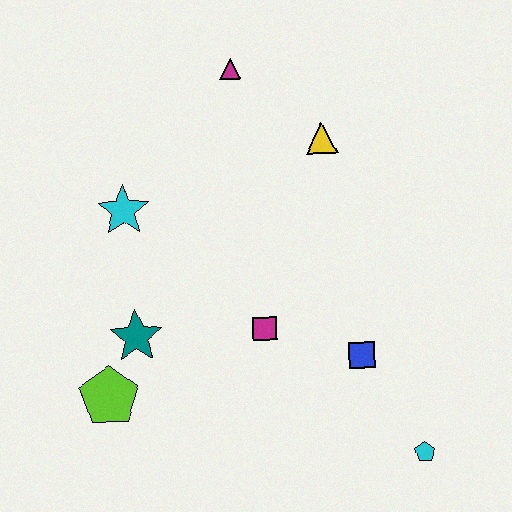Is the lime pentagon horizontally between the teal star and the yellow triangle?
No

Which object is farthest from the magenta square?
The magenta triangle is farthest from the magenta square.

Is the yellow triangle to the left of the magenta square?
No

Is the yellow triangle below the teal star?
No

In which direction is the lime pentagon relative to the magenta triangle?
The lime pentagon is below the magenta triangle.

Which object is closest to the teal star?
The lime pentagon is closest to the teal star.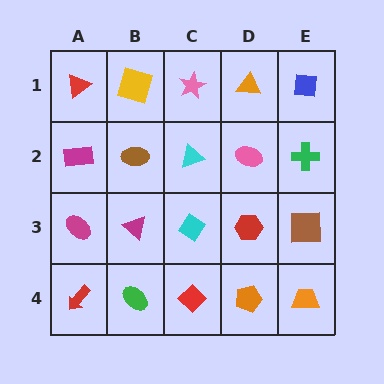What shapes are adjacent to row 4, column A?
A magenta ellipse (row 3, column A), a green ellipse (row 4, column B).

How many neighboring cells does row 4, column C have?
3.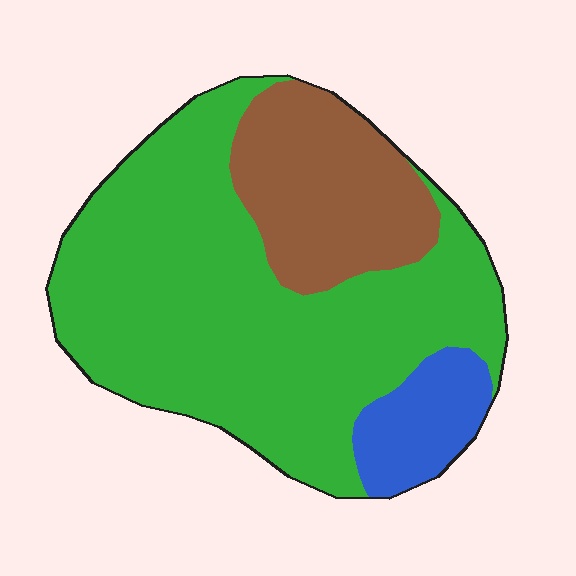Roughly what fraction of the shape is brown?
Brown covers 23% of the shape.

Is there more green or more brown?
Green.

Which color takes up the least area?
Blue, at roughly 10%.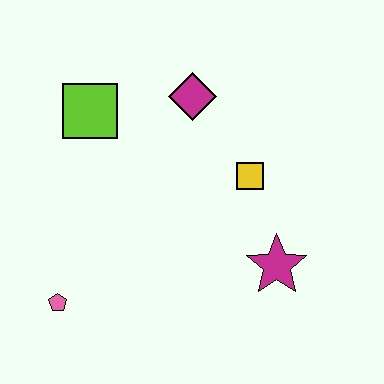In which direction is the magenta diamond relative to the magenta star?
The magenta diamond is above the magenta star.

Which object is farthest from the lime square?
The magenta star is farthest from the lime square.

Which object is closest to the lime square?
The magenta diamond is closest to the lime square.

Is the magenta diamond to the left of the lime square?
No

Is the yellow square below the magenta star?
No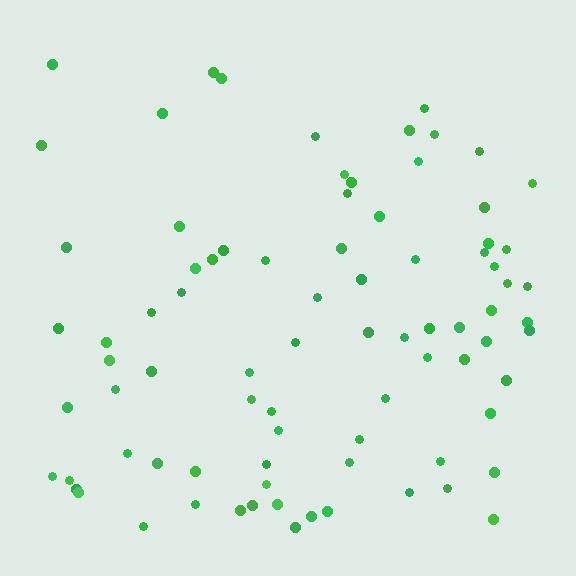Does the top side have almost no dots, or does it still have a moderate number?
Still a moderate number, just noticeably fewer than the bottom.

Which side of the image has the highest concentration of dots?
The bottom.